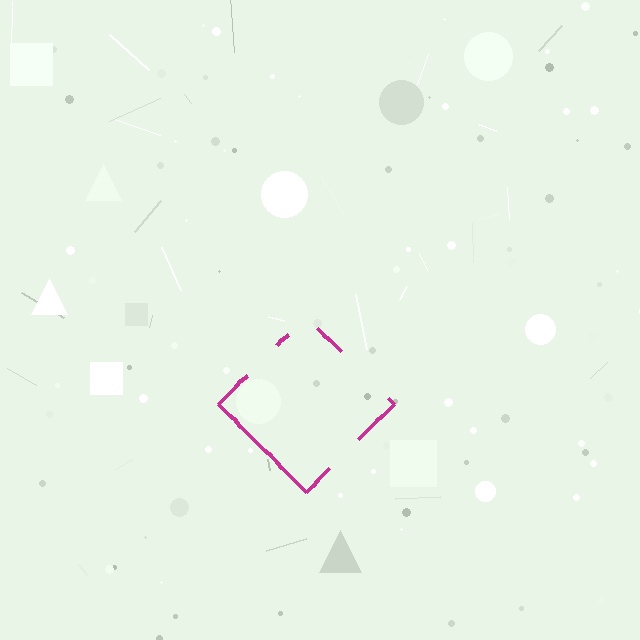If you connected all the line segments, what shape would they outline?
They would outline a diamond.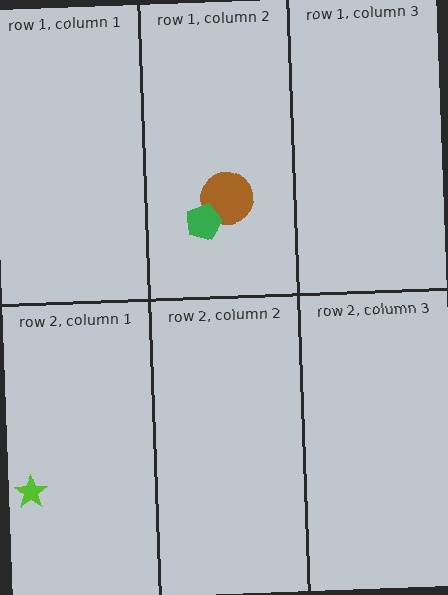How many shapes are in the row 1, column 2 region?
2.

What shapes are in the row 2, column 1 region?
The lime star.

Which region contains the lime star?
The row 2, column 1 region.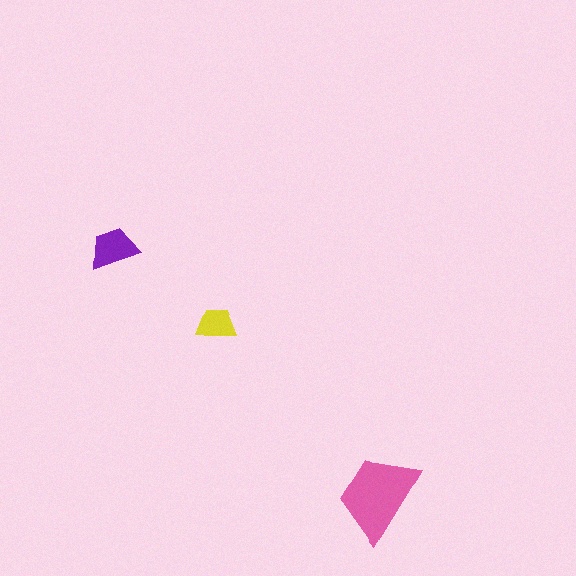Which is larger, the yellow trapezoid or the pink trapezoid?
The pink one.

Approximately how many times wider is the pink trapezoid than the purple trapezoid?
About 2 times wider.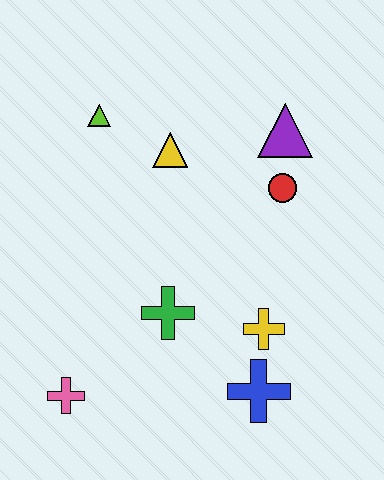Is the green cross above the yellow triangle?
No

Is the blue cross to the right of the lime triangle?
Yes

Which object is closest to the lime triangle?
The yellow triangle is closest to the lime triangle.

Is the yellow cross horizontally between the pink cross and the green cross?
No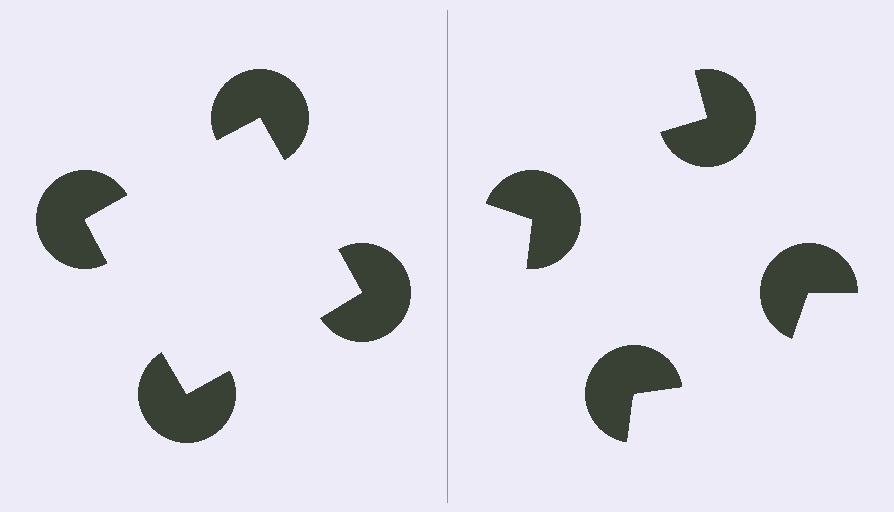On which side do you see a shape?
An illusory square appears on the left side. On the right side the wedge cuts are rotated, so no coherent shape forms.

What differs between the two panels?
The pac-man discs are positioned identically on both sides; only the wedge orientations differ. On the left they align to a square; on the right they are misaligned.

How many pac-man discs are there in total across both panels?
8 — 4 on each side.